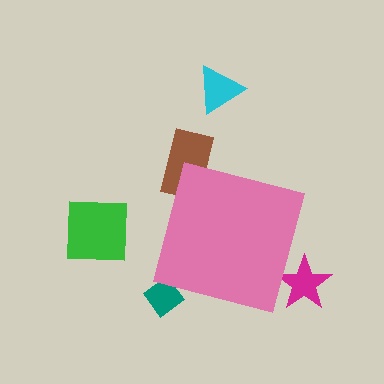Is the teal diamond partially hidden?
Yes, the teal diamond is partially hidden behind the pink square.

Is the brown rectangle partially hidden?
Yes, the brown rectangle is partially hidden behind the pink square.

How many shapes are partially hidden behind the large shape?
3 shapes are partially hidden.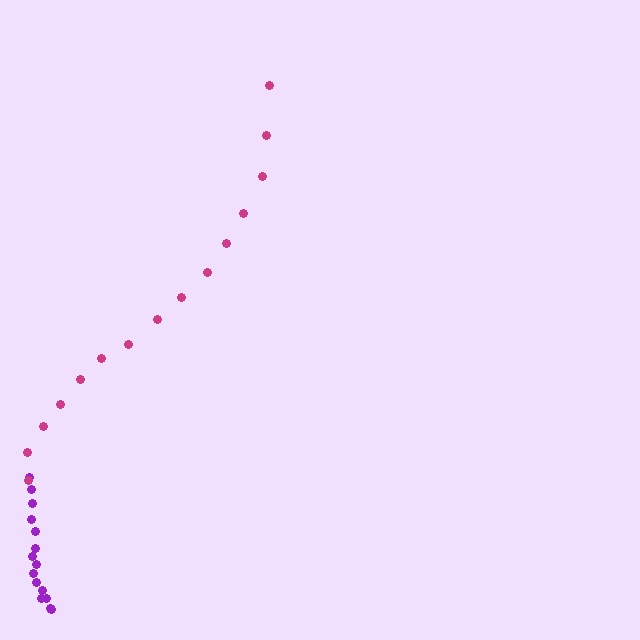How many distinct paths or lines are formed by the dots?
There are 2 distinct paths.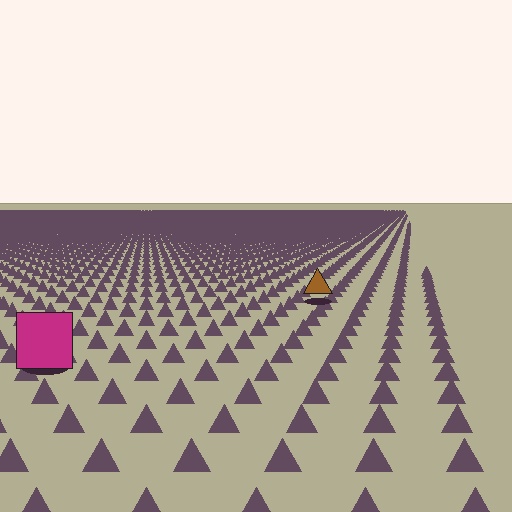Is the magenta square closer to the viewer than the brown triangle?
Yes. The magenta square is closer — you can tell from the texture gradient: the ground texture is coarser near it.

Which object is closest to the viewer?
The magenta square is closest. The texture marks near it are larger and more spread out.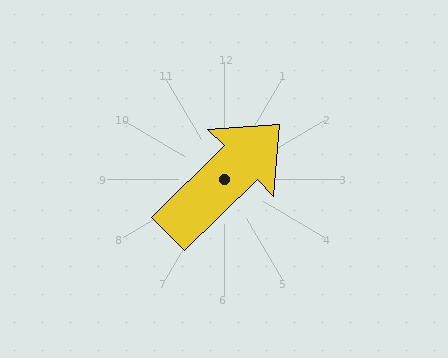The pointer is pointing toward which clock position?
Roughly 2 o'clock.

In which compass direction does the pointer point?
Northeast.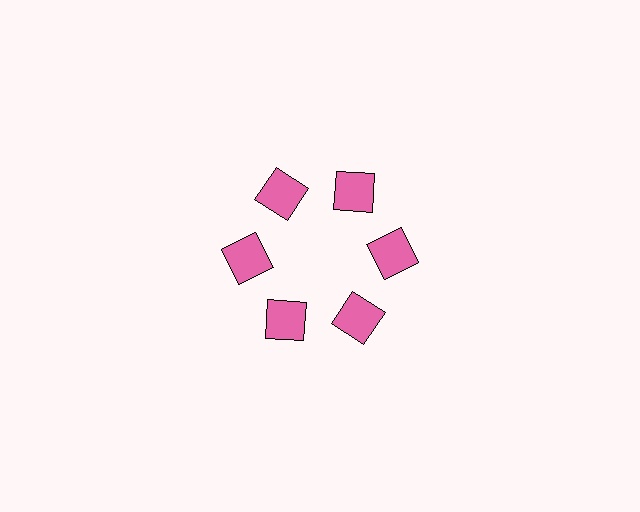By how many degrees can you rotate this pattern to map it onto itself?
The pattern maps onto itself every 60 degrees of rotation.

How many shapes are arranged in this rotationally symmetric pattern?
There are 6 shapes, arranged in 6 groups of 1.